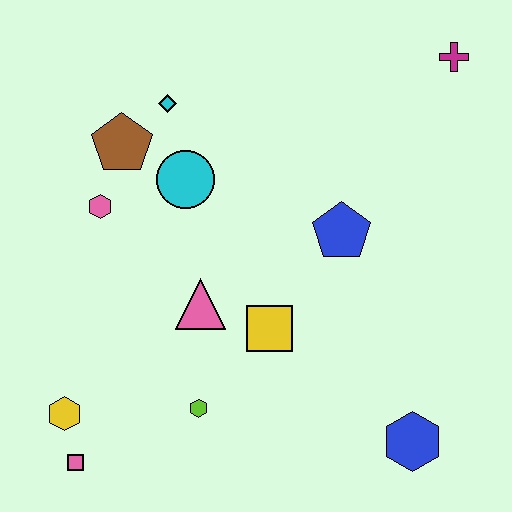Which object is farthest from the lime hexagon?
The magenta cross is farthest from the lime hexagon.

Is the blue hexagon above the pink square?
Yes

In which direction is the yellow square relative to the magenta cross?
The yellow square is below the magenta cross.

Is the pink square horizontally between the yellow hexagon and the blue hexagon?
Yes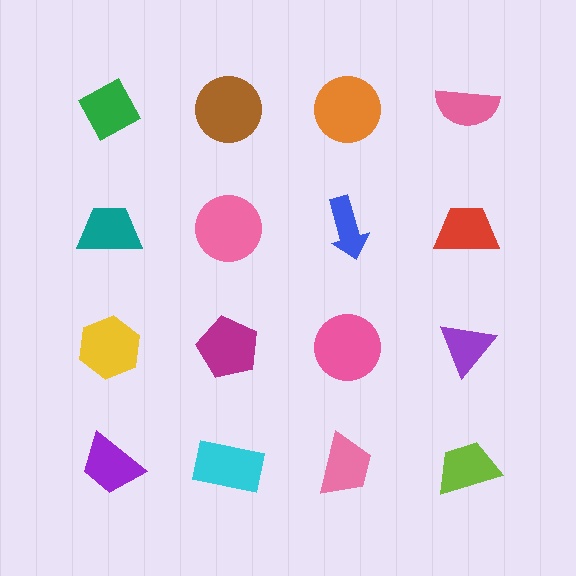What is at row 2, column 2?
A pink circle.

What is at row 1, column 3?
An orange circle.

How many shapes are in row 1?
4 shapes.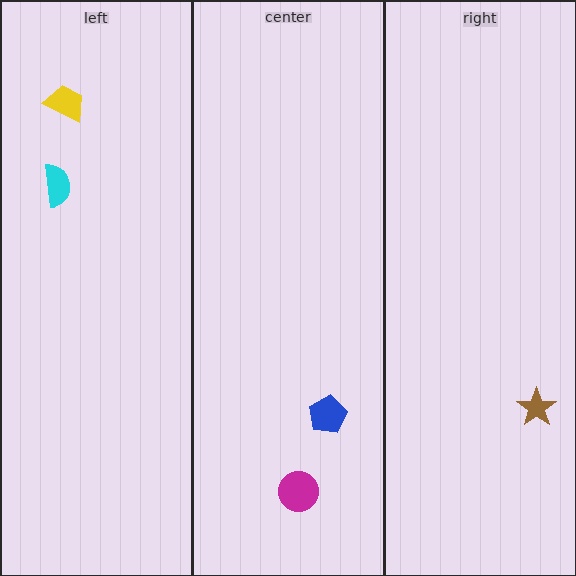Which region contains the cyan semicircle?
The left region.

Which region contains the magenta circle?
The center region.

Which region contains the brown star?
The right region.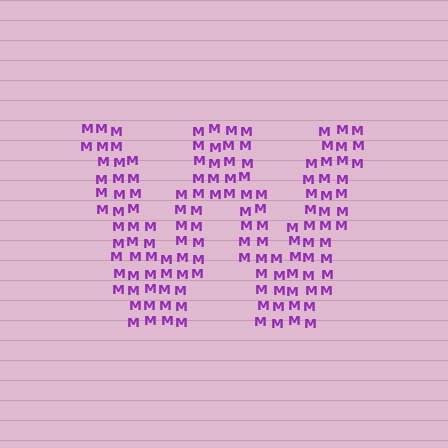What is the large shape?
The large shape is the letter W.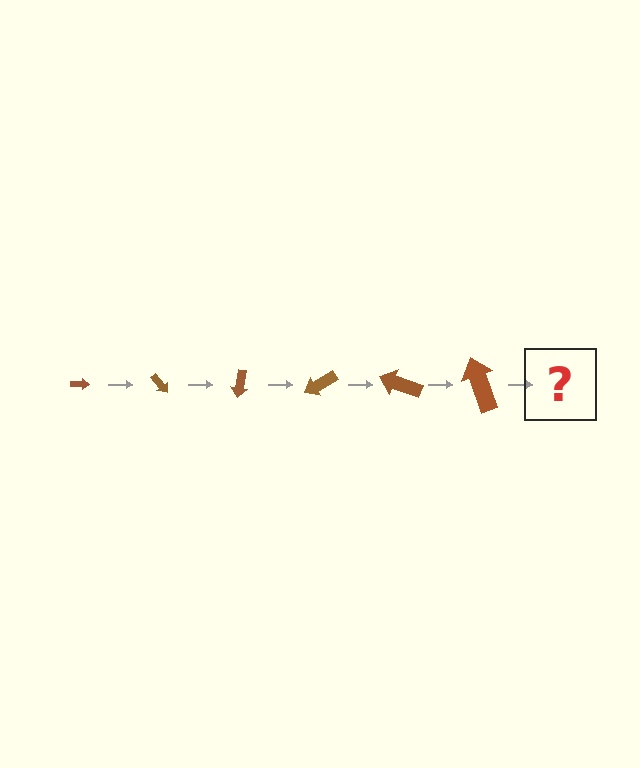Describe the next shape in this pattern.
It should be an arrow, larger than the previous one and rotated 300 degrees from the start.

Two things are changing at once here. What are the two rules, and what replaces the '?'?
The two rules are that the arrow grows larger each step and it rotates 50 degrees each step. The '?' should be an arrow, larger than the previous one and rotated 300 degrees from the start.